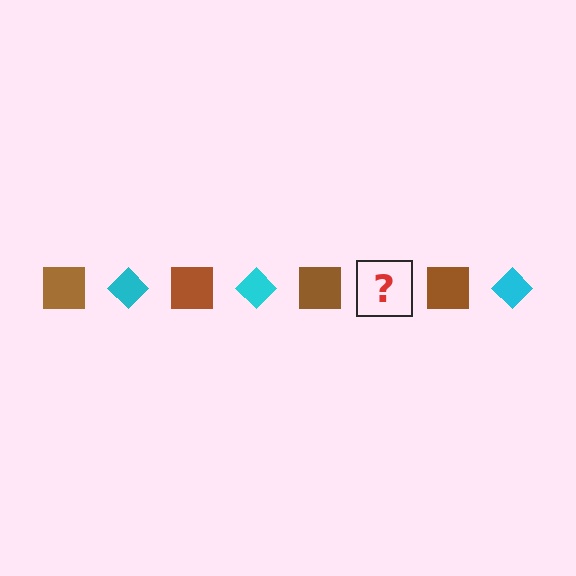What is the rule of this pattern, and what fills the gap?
The rule is that the pattern alternates between brown square and cyan diamond. The gap should be filled with a cyan diamond.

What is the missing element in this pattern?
The missing element is a cyan diamond.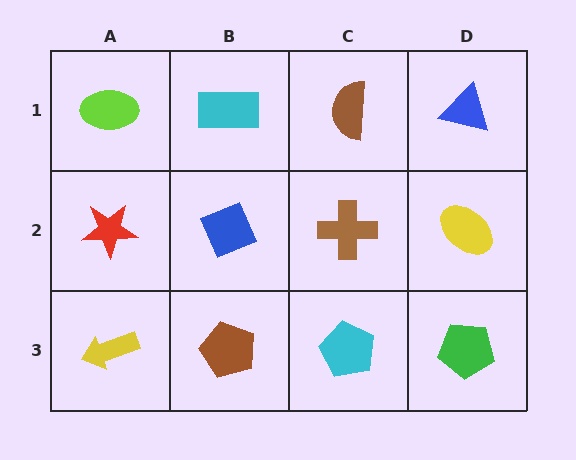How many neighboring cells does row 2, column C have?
4.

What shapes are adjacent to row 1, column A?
A red star (row 2, column A), a cyan rectangle (row 1, column B).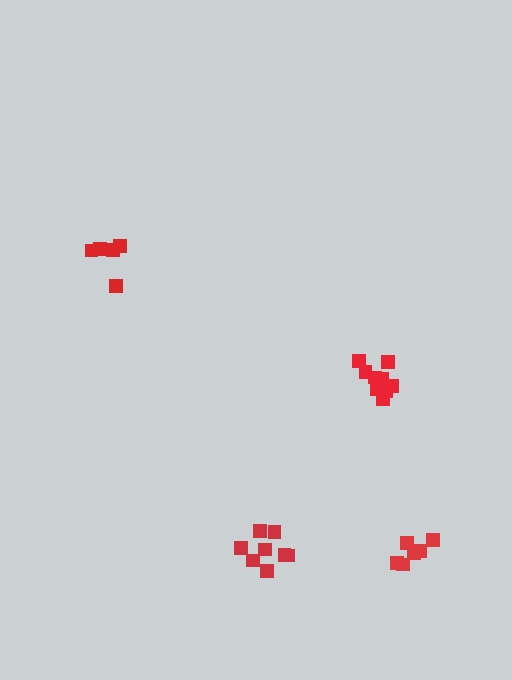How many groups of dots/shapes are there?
There are 4 groups.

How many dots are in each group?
Group 1: 5 dots, Group 2: 8 dots, Group 3: 6 dots, Group 4: 9 dots (28 total).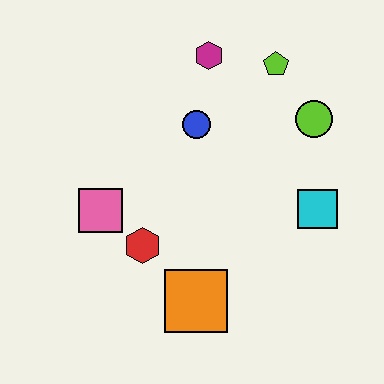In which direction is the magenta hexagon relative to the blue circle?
The magenta hexagon is above the blue circle.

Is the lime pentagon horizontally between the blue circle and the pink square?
No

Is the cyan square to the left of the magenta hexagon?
No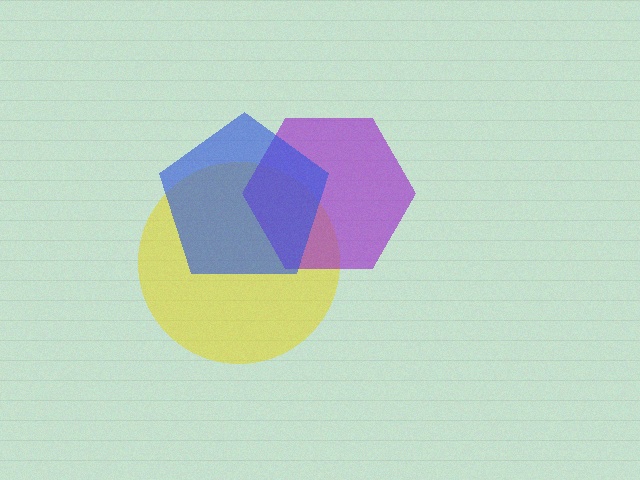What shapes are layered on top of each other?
The layered shapes are: a yellow circle, a purple hexagon, a blue pentagon.